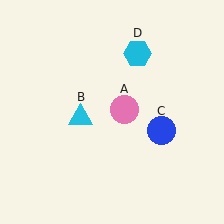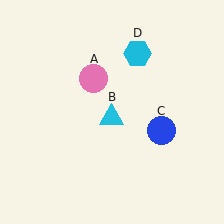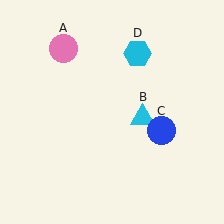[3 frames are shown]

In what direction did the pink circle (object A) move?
The pink circle (object A) moved up and to the left.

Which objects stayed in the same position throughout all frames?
Blue circle (object C) and cyan hexagon (object D) remained stationary.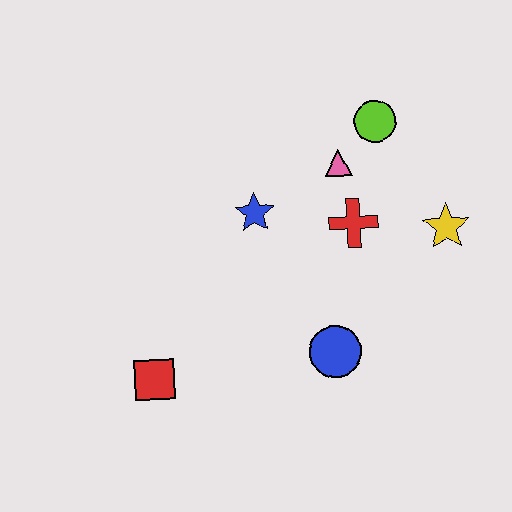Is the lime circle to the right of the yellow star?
No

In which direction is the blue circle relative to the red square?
The blue circle is to the right of the red square.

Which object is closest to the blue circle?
The red cross is closest to the blue circle.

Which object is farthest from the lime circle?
The red square is farthest from the lime circle.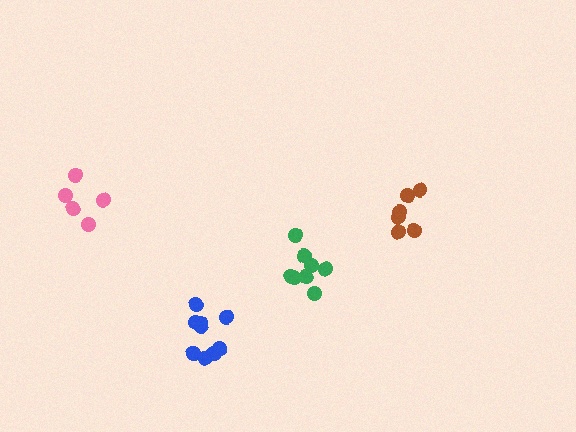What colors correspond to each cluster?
The clusters are colored: pink, brown, blue, green.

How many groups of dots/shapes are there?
There are 4 groups.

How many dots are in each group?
Group 1: 5 dots, Group 2: 6 dots, Group 3: 10 dots, Group 4: 8 dots (29 total).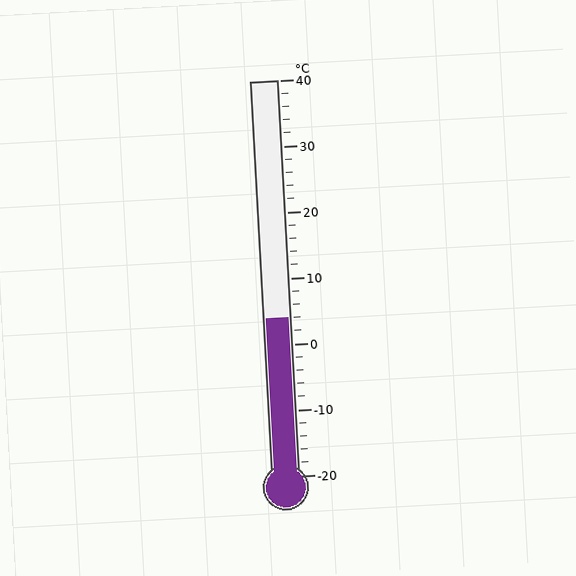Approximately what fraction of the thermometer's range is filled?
The thermometer is filled to approximately 40% of its range.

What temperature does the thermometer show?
The thermometer shows approximately 4°C.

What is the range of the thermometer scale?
The thermometer scale ranges from -20°C to 40°C.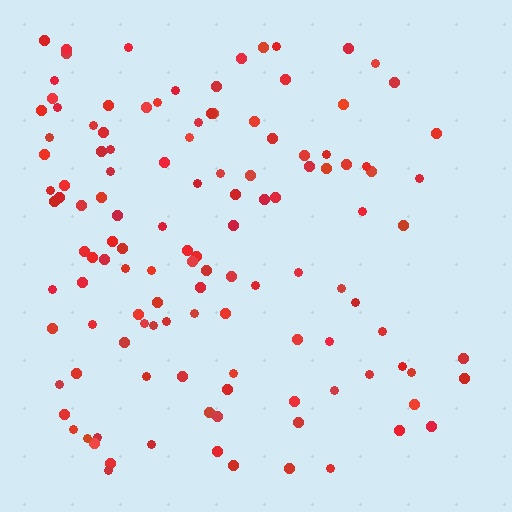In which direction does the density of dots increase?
From right to left, with the left side densest.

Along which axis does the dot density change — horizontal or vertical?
Horizontal.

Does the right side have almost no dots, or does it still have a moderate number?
Still a moderate number, just noticeably fewer than the left.